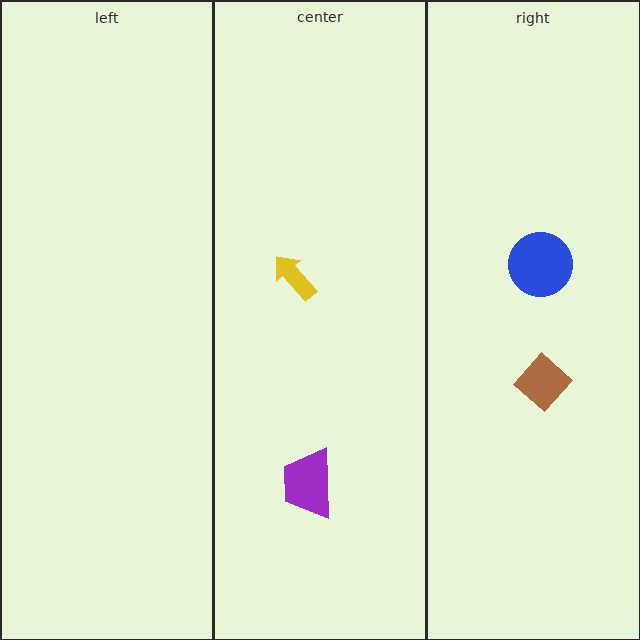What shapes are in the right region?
The blue circle, the brown diamond.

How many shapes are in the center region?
2.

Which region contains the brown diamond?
The right region.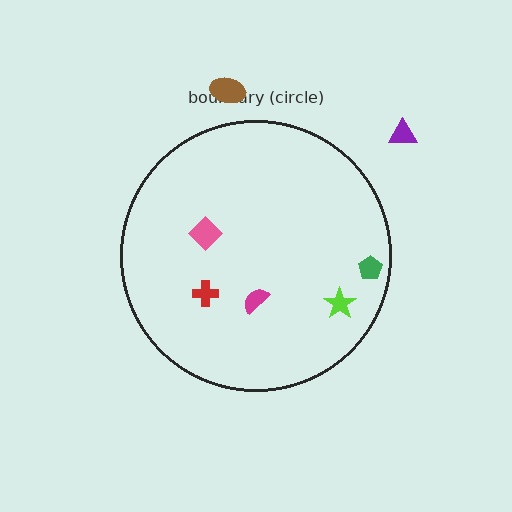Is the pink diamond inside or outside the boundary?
Inside.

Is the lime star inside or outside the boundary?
Inside.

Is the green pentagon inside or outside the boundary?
Inside.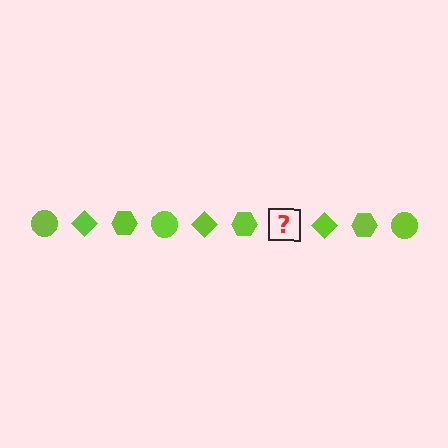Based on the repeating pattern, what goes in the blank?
The blank should be a lime circle.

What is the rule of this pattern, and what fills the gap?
The rule is that the pattern cycles through circle, diamond, hexagon shapes in lime. The gap should be filled with a lime circle.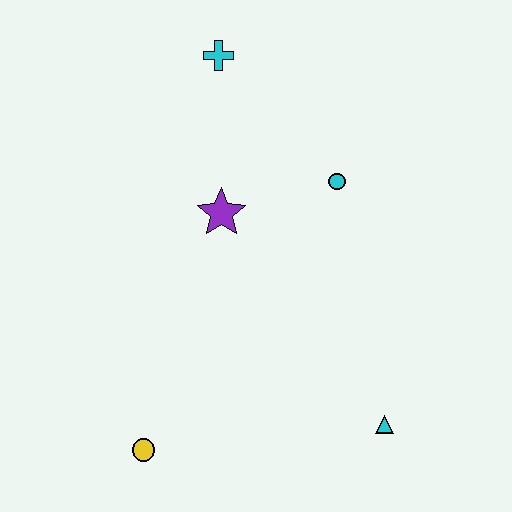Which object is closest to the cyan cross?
The purple star is closest to the cyan cross.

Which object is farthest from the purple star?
The cyan triangle is farthest from the purple star.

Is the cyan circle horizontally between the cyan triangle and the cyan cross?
Yes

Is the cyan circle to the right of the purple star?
Yes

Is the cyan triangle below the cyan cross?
Yes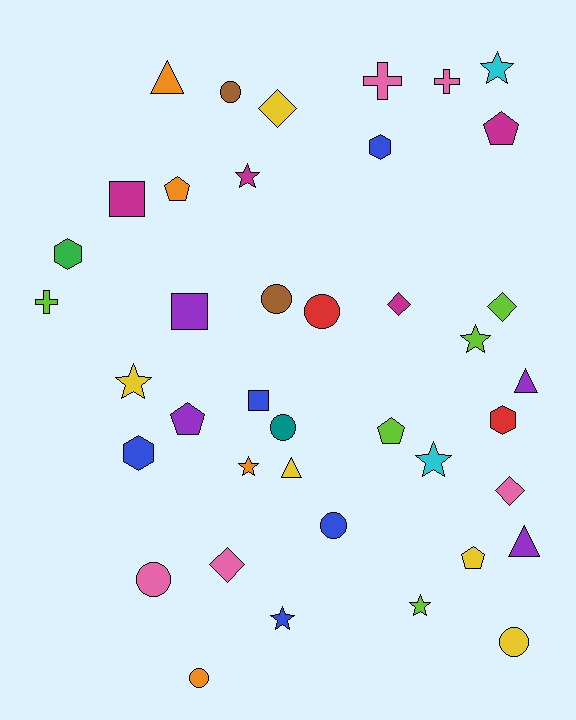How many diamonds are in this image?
There are 5 diamonds.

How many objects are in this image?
There are 40 objects.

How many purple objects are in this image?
There are 4 purple objects.